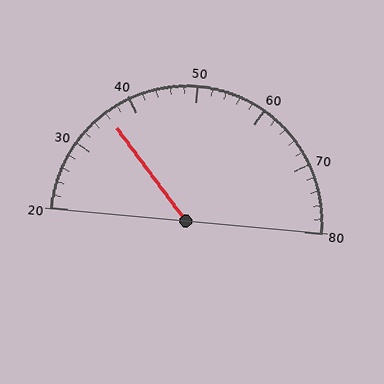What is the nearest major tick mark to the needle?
The nearest major tick mark is 40.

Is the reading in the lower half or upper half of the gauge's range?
The reading is in the lower half of the range (20 to 80).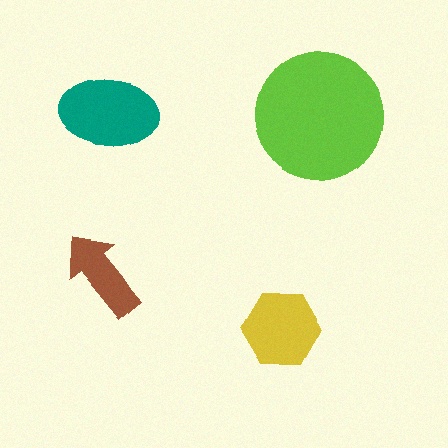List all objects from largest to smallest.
The lime circle, the teal ellipse, the yellow hexagon, the brown arrow.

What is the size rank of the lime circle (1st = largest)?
1st.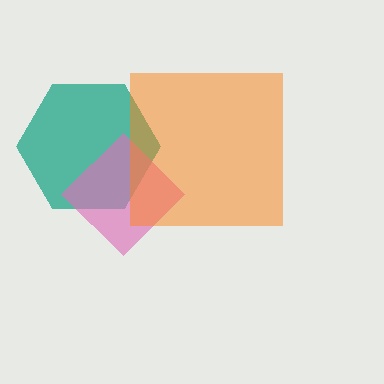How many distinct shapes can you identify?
There are 3 distinct shapes: a teal hexagon, a pink diamond, an orange square.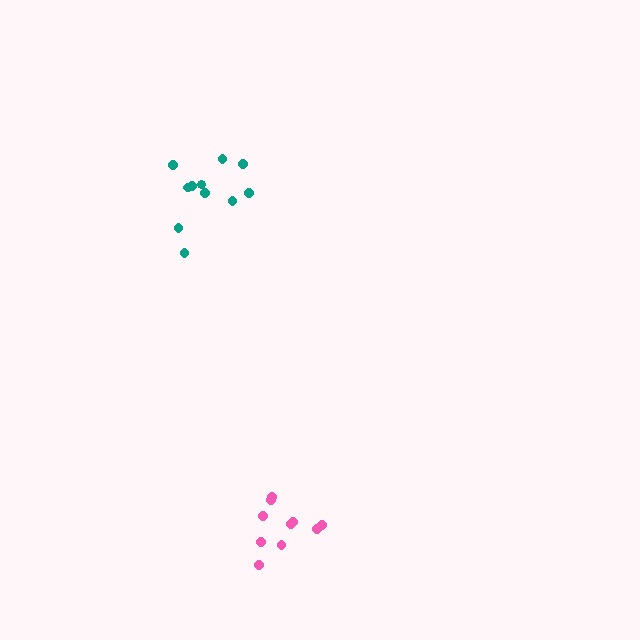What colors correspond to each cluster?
The clusters are colored: teal, pink.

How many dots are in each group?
Group 1: 11 dots, Group 2: 10 dots (21 total).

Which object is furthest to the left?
The teal cluster is leftmost.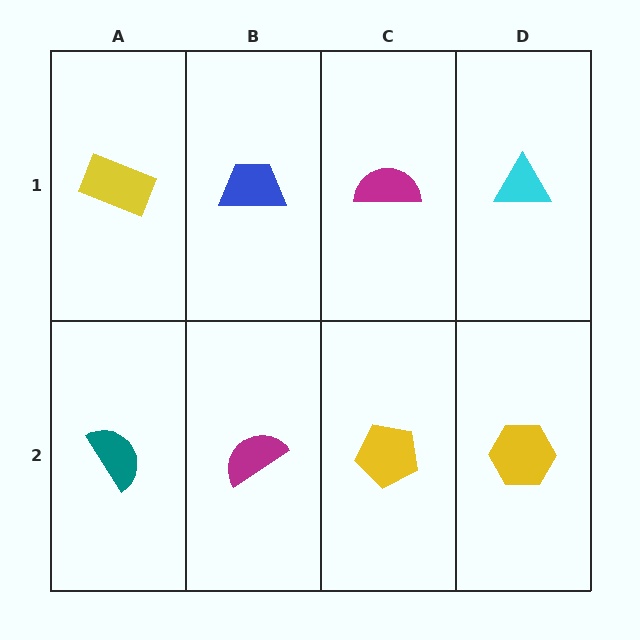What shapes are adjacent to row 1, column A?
A teal semicircle (row 2, column A), a blue trapezoid (row 1, column B).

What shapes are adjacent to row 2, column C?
A magenta semicircle (row 1, column C), a magenta semicircle (row 2, column B), a yellow hexagon (row 2, column D).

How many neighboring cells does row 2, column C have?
3.